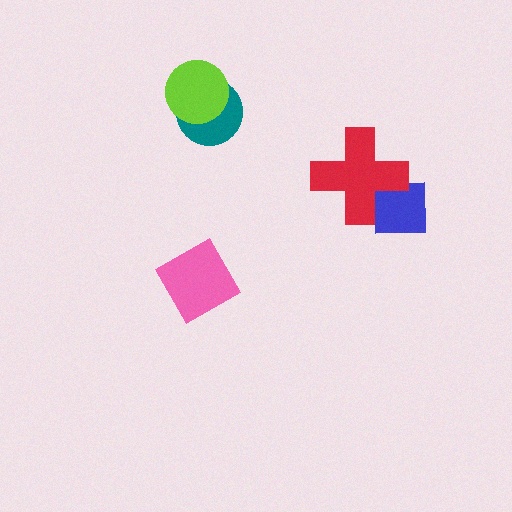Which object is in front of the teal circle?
The lime circle is in front of the teal circle.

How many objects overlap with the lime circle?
1 object overlaps with the lime circle.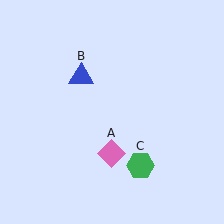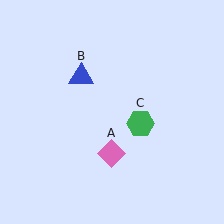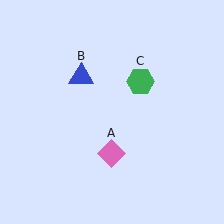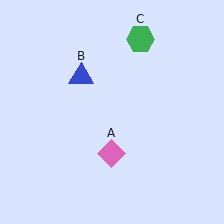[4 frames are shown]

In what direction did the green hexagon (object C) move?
The green hexagon (object C) moved up.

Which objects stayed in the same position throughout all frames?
Pink diamond (object A) and blue triangle (object B) remained stationary.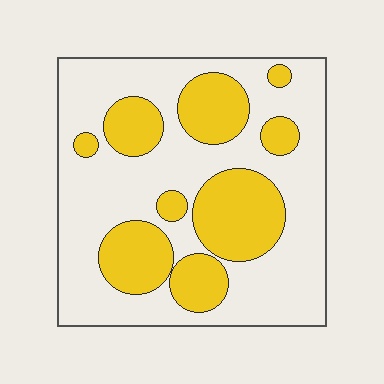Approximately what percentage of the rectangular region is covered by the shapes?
Approximately 35%.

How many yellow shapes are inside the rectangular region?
9.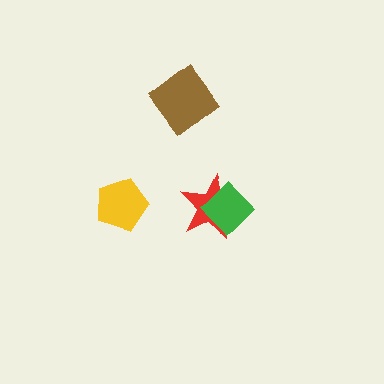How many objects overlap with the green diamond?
1 object overlaps with the green diamond.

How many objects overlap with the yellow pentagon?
0 objects overlap with the yellow pentagon.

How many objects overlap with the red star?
1 object overlaps with the red star.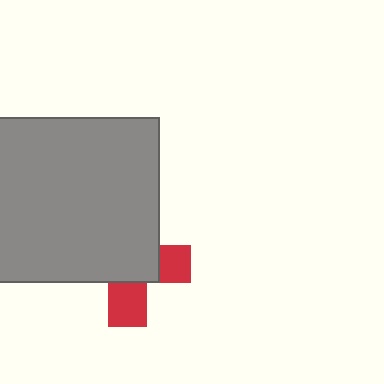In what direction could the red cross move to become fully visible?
The red cross could move toward the lower-right. That would shift it out from behind the gray square entirely.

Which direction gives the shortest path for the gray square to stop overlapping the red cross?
Moving toward the upper-left gives the shortest separation.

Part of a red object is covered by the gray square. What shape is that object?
It is a cross.